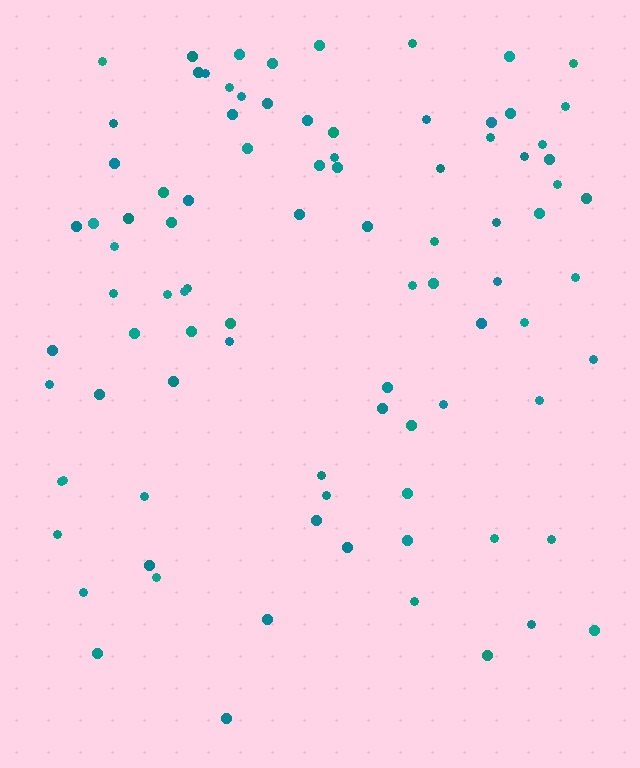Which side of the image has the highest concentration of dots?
The top.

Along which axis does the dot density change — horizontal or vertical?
Vertical.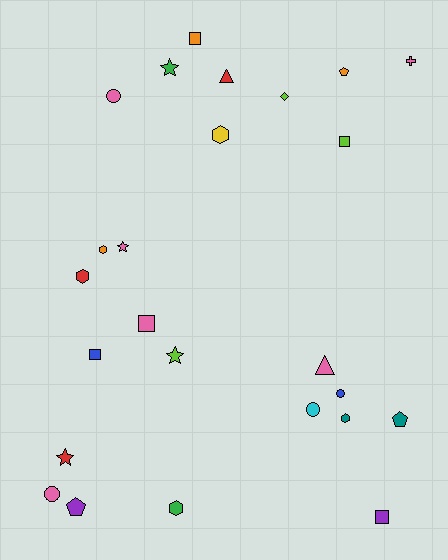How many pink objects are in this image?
There are 6 pink objects.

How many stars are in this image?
There are 4 stars.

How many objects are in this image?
There are 25 objects.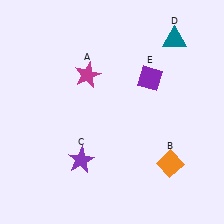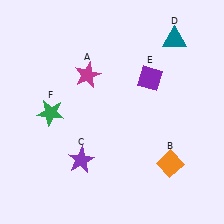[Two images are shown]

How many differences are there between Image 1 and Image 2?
There is 1 difference between the two images.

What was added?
A green star (F) was added in Image 2.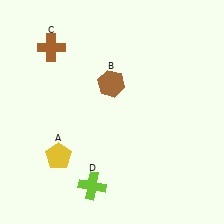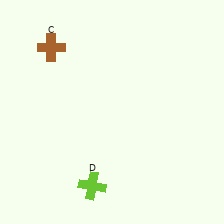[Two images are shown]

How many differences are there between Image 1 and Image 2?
There are 2 differences between the two images.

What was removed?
The brown hexagon (B), the yellow pentagon (A) were removed in Image 2.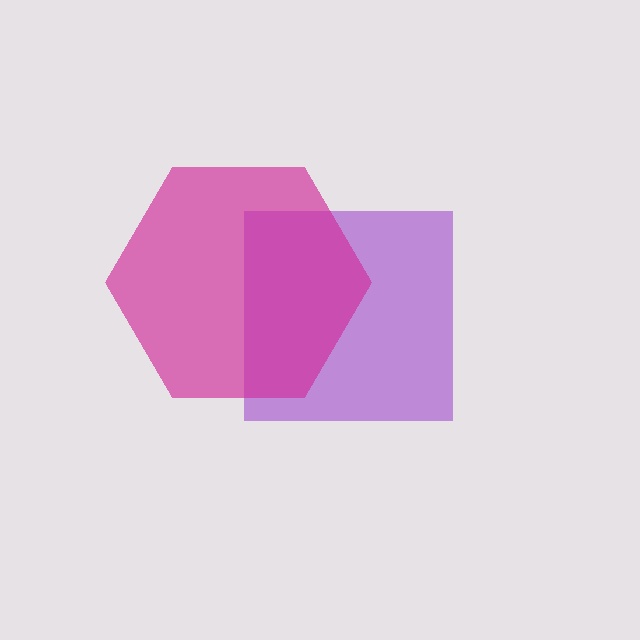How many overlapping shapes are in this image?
There are 2 overlapping shapes in the image.